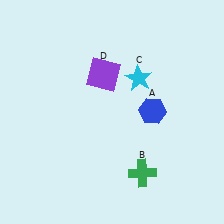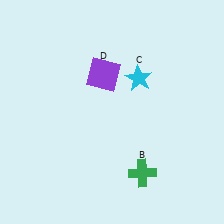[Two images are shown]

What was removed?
The blue hexagon (A) was removed in Image 2.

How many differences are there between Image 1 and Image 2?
There is 1 difference between the two images.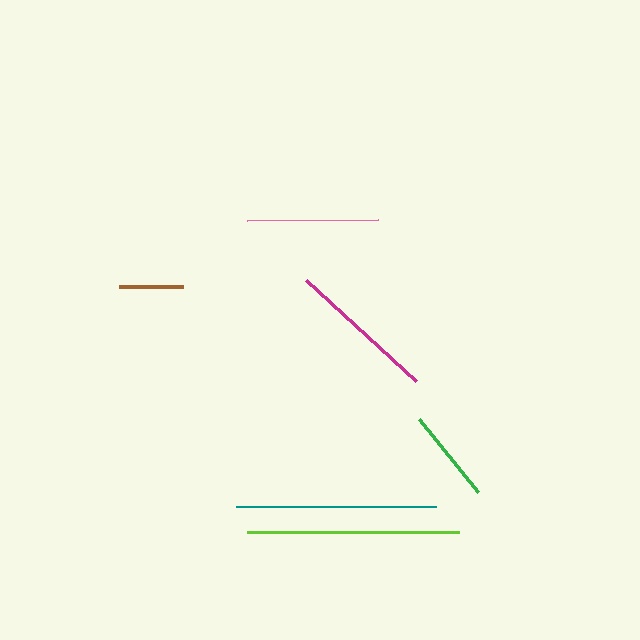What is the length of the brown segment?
The brown segment is approximately 64 pixels long.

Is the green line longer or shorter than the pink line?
The pink line is longer than the green line.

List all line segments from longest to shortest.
From longest to shortest: lime, teal, magenta, pink, green, brown.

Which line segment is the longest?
The lime line is the longest at approximately 213 pixels.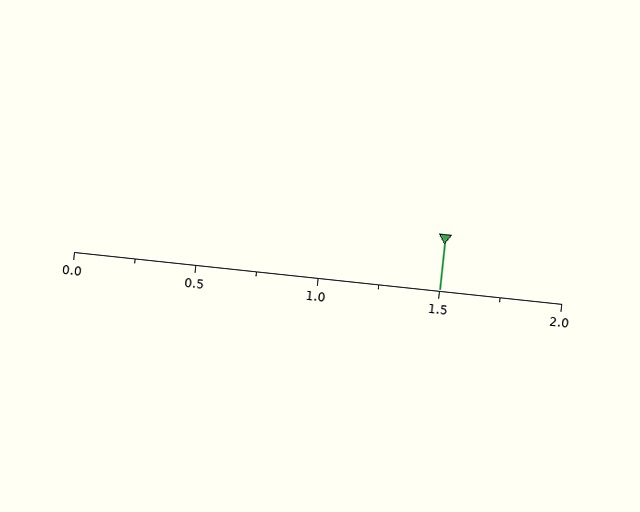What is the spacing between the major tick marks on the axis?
The major ticks are spaced 0.5 apart.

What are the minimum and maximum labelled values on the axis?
The axis runs from 0.0 to 2.0.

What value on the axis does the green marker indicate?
The marker indicates approximately 1.5.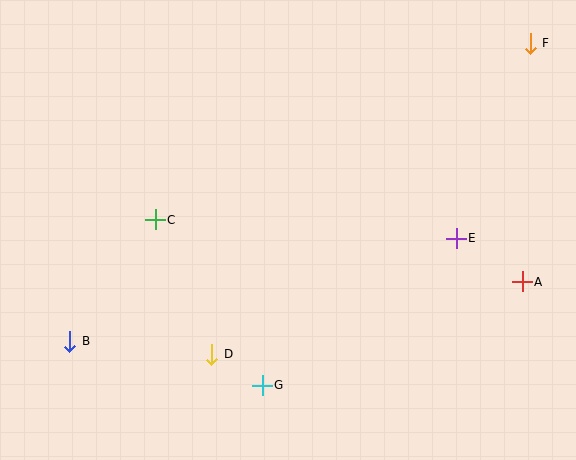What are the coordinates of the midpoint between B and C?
The midpoint between B and C is at (113, 280).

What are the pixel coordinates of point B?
Point B is at (70, 341).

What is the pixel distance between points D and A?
The distance between D and A is 319 pixels.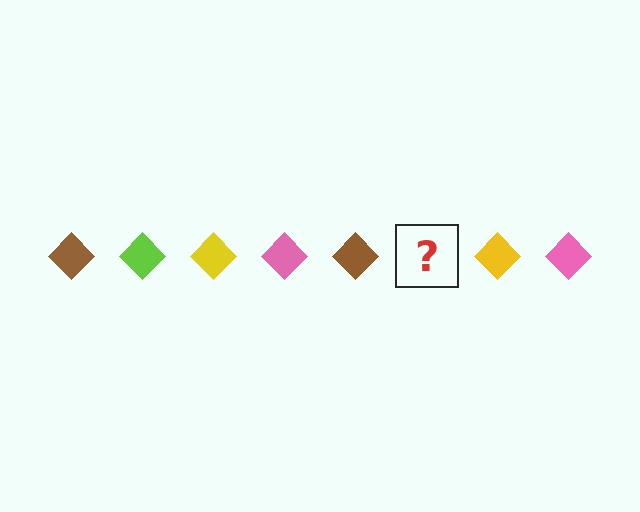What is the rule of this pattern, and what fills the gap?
The rule is that the pattern cycles through brown, lime, yellow, pink diamonds. The gap should be filled with a lime diamond.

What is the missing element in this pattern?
The missing element is a lime diamond.